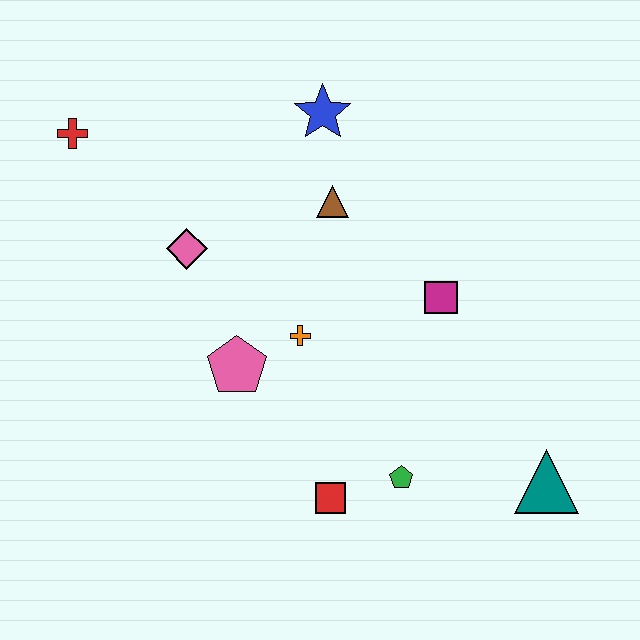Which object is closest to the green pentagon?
The red square is closest to the green pentagon.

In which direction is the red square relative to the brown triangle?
The red square is below the brown triangle.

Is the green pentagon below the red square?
No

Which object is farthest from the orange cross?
The red cross is farthest from the orange cross.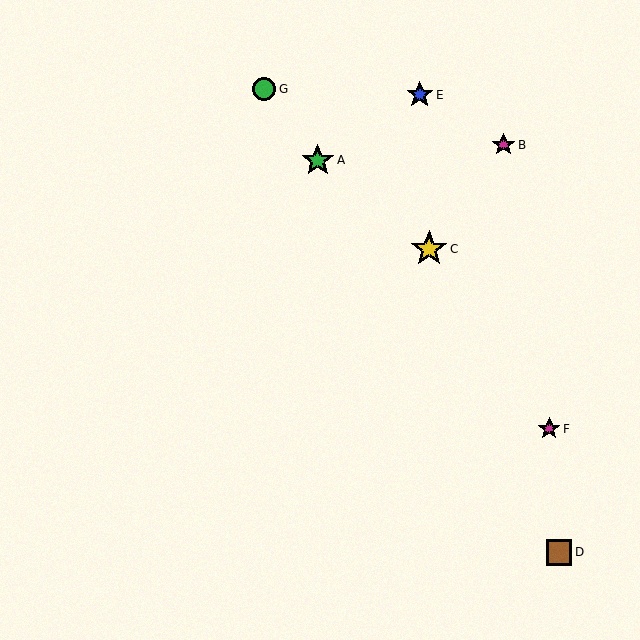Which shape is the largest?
The yellow star (labeled C) is the largest.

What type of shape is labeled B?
Shape B is a magenta star.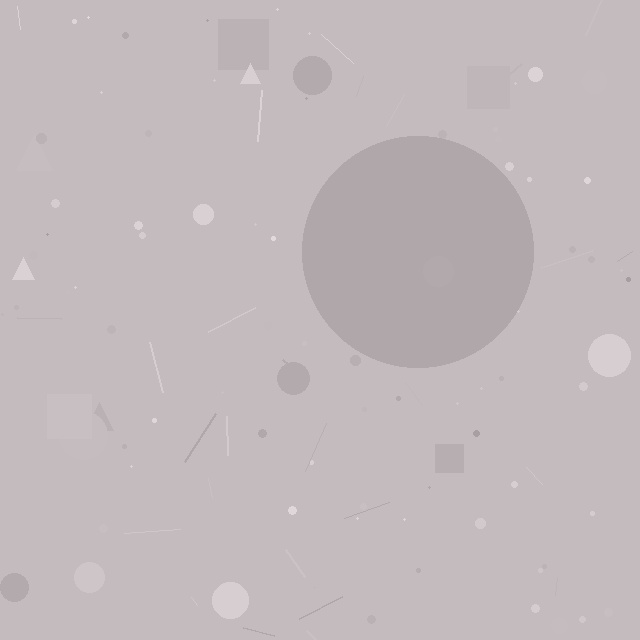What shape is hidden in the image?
A circle is hidden in the image.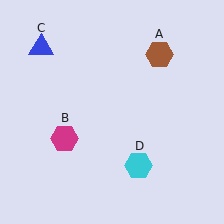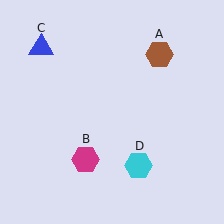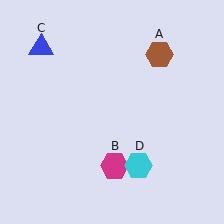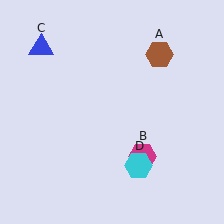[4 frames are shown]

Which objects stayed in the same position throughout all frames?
Brown hexagon (object A) and blue triangle (object C) and cyan hexagon (object D) remained stationary.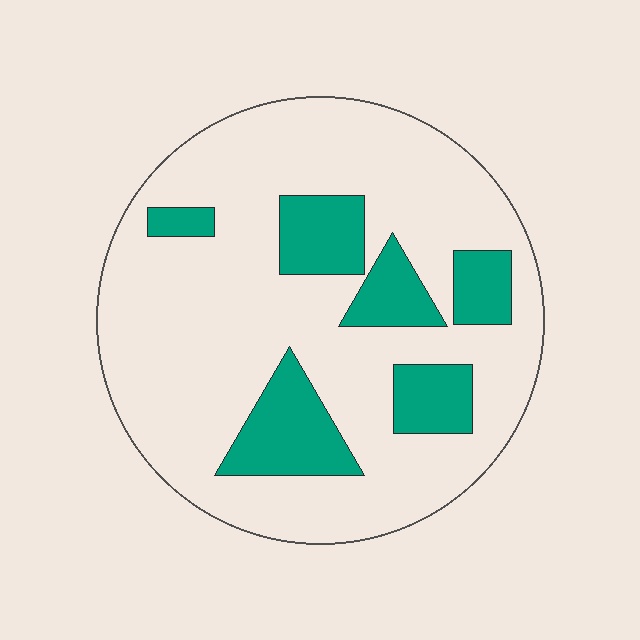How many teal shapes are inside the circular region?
6.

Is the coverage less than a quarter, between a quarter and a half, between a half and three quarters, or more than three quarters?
Less than a quarter.